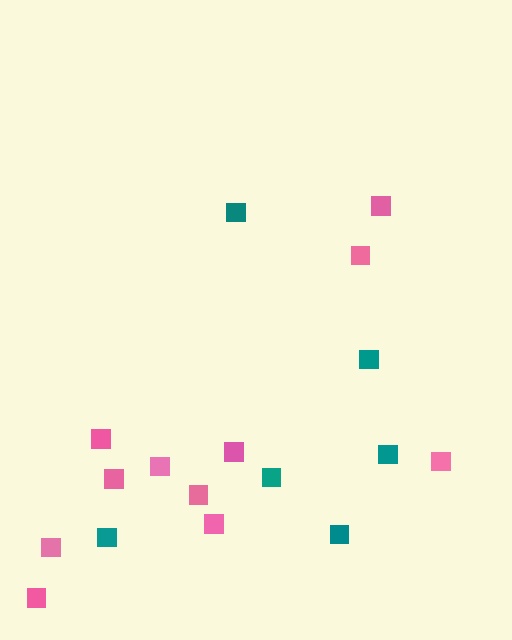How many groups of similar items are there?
There are 2 groups: one group of teal squares (6) and one group of pink squares (11).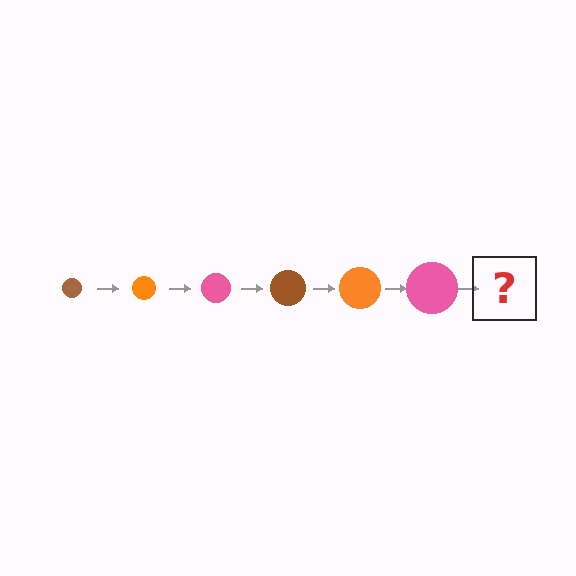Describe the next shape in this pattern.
It should be a brown circle, larger than the previous one.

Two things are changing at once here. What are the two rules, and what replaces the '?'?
The two rules are that the circle grows larger each step and the color cycles through brown, orange, and pink. The '?' should be a brown circle, larger than the previous one.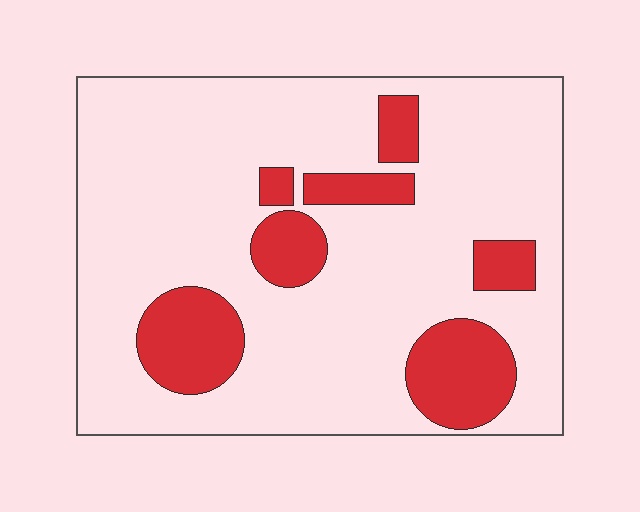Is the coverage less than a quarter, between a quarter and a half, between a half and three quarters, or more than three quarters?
Less than a quarter.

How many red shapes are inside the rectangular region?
7.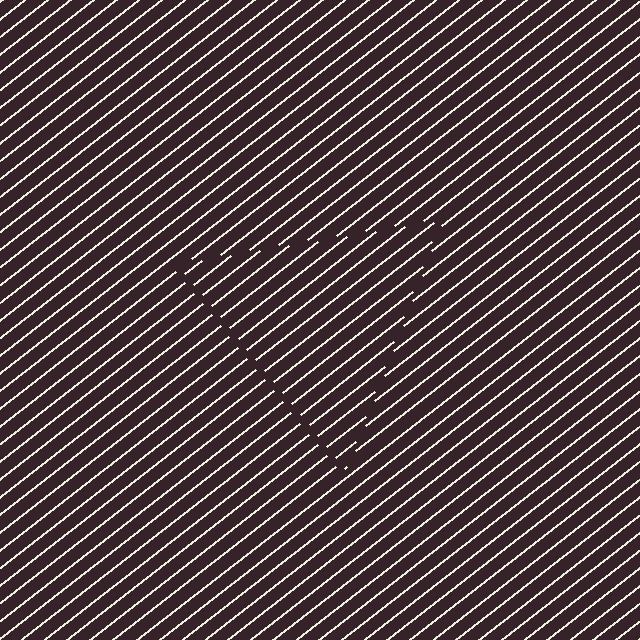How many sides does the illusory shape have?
3 sides — the line-ends trace a triangle.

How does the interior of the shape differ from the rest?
The interior of the shape contains the same grating, shifted by half a period — the contour is defined by the phase discontinuity where line-ends from the inner and outer gratings abut.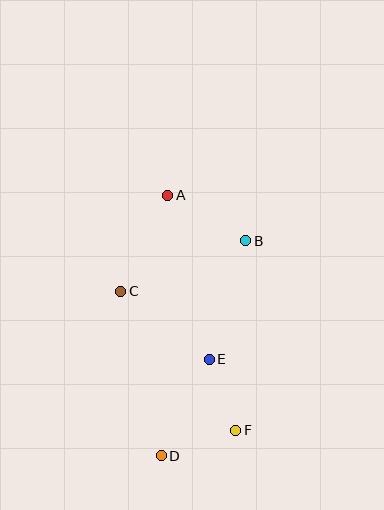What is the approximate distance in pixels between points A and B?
The distance between A and B is approximately 90 pixels.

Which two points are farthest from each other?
Points A and D are farthest from each other.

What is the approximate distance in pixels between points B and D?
The distance between B and D is approximately 231 pixels.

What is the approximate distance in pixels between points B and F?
The distance between B and F is approximately 190 pixels.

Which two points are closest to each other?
Points E and F are closest to each other.